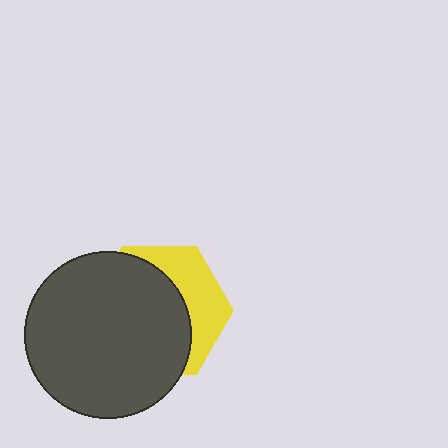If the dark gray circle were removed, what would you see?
You would see the complete yellow hexagon.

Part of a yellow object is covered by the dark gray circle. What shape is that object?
It is a hexagon.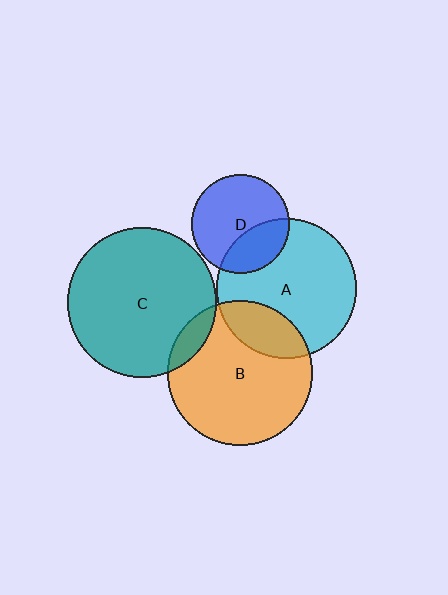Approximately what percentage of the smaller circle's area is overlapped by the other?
Approximately 20%.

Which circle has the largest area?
Circle C (teal).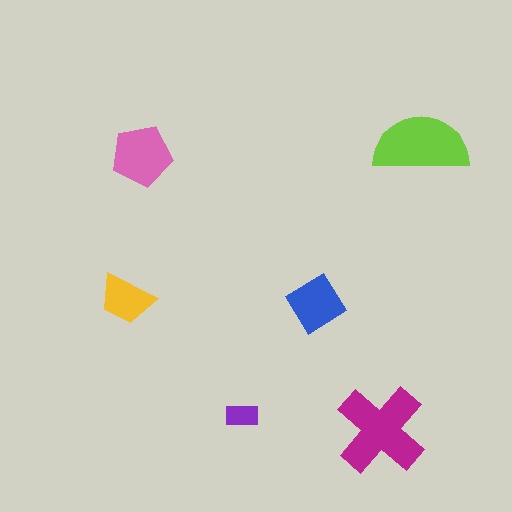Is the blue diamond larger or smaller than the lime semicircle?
Smaller.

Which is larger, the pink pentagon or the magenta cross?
The magenta cross.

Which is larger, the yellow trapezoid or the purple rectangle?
The yellow trapezoid.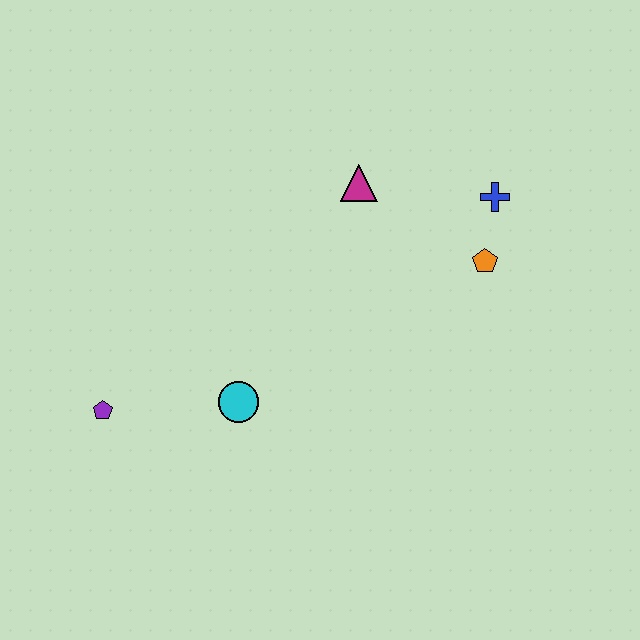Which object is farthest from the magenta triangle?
The purple pentagon is farthest from the magenta triangle.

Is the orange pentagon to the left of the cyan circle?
No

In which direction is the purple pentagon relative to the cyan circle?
The purple pentagon is to the left of the cyan circle.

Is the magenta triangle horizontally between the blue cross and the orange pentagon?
No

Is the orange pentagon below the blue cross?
Yes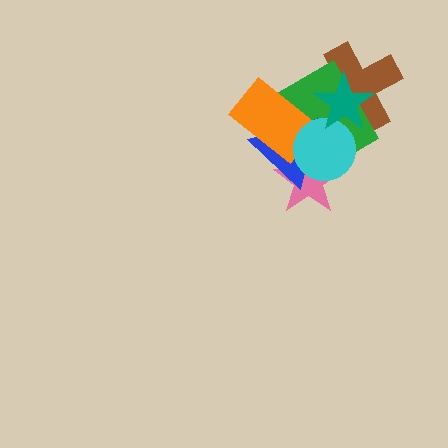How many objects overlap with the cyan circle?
5 objects overlap with the cyan circle.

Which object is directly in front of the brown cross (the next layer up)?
The green diamond is directly in front of the brown cross.